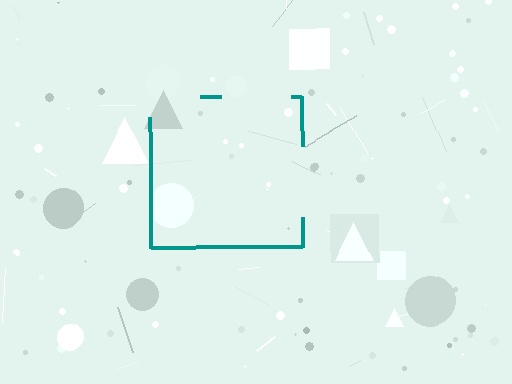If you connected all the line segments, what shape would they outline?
They would outline a square.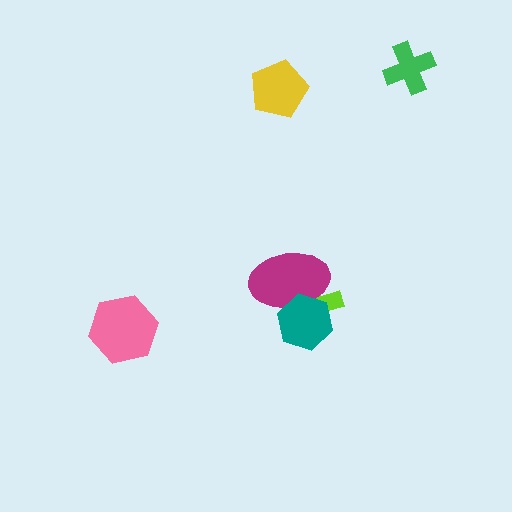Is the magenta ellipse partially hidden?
Yes, it is partially covered by another shape.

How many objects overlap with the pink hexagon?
0 objects overlap with the pink hexagon.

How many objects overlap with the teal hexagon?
2 objects overlap with the teal hexagon.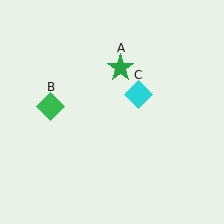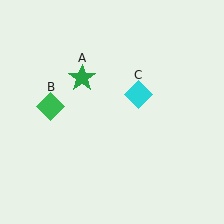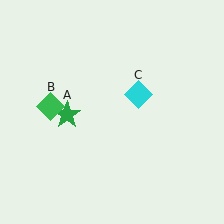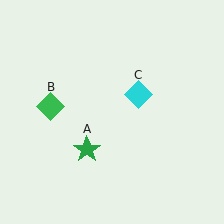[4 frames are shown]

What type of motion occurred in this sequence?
The green star (object A) rotated counterclockwise around the center of the scene.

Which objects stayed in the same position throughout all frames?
Green diamond (object B) and cyan diamond (object C) remained stationary.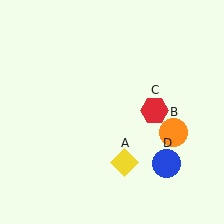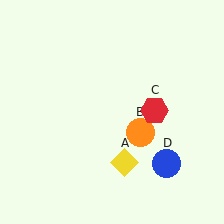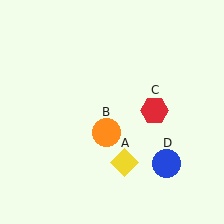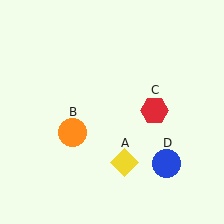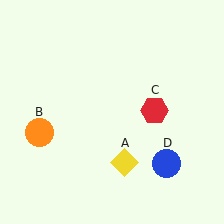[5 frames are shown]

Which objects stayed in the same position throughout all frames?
Yellow diamond (object A) and red hexagon (object C) and blue circle (object D) remained stationary.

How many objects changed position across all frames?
1 object changed position: orange circle (object B).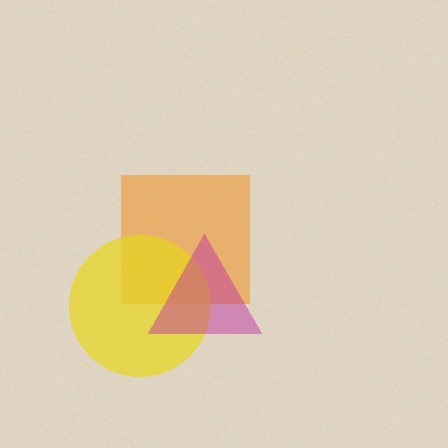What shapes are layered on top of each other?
The layered shapes are: an orange square, a yellow circle, a magenta triangle.